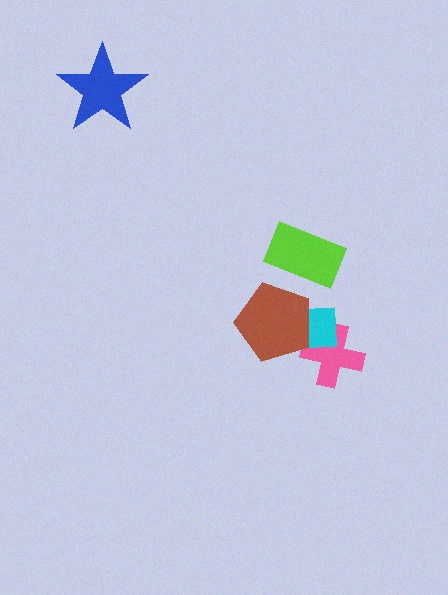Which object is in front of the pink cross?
The cyan square is in front of the pink cross.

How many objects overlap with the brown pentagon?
1 object overlaps with the brown pentagon.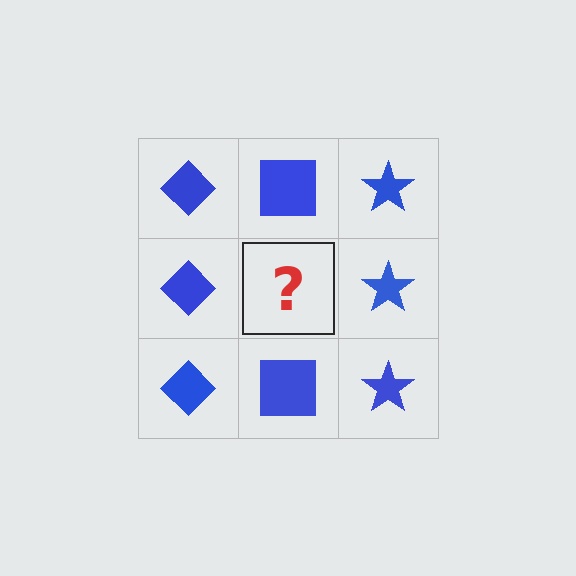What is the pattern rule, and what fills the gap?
The rule is that each column has a consistent shape. The gap should be filled with a blue square.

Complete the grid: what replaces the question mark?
The question mark should be replaced with a blue square.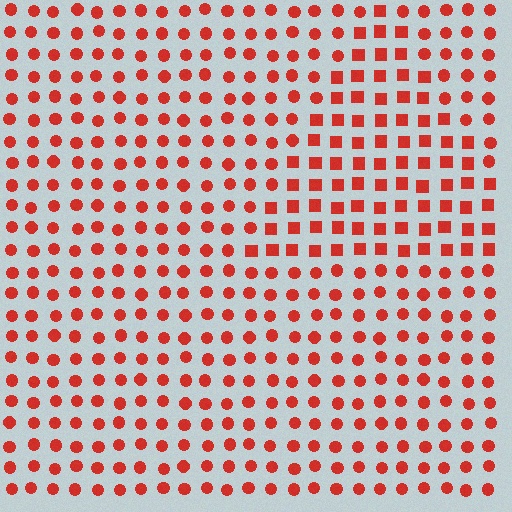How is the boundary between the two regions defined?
The boundary is defined by a change in element shape: squares inside vs. circles outside. All elements share the same color and spacing.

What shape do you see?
I see a triangle.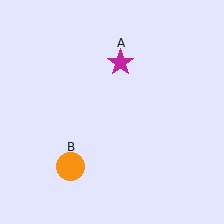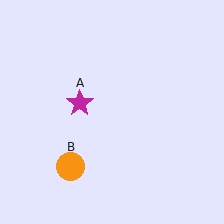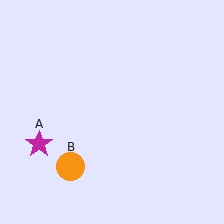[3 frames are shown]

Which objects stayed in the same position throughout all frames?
Orange circle (object B) remained stationary.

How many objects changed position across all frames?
1 object changed position: magenta star (object A).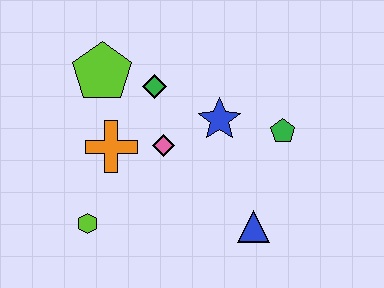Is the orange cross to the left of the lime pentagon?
No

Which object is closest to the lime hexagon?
The orange cross is closest to the lime hexagon.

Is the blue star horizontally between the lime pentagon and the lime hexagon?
No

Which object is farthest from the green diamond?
The blue triangle is farthest from the green diamond.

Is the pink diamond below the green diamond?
Yes